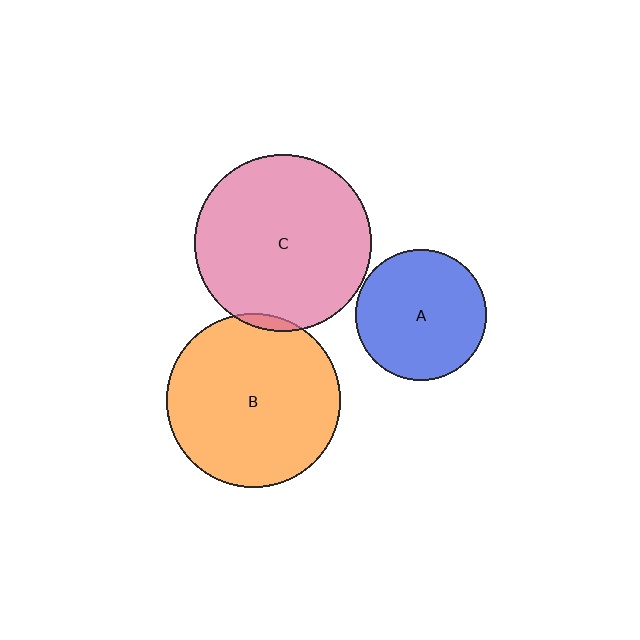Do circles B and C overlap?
Yes.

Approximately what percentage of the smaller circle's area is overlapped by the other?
Approximately 5%.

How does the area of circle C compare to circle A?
Approximately 1.8 times.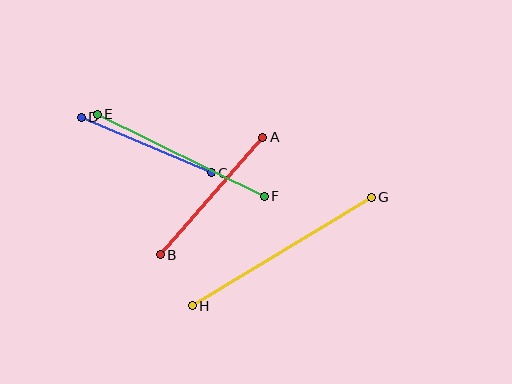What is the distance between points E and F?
The distance is approximately 186 pixels.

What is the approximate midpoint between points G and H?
The midpoint is at approximately (282, 252) pixels.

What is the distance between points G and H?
The distance is approximately 209 pixels.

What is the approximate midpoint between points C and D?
The midpoint is at approximately (146, 145) pixels.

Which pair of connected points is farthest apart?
Points G and H are farthest apart.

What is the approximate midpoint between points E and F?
The midpoint is at approximately (181, 155) pixels.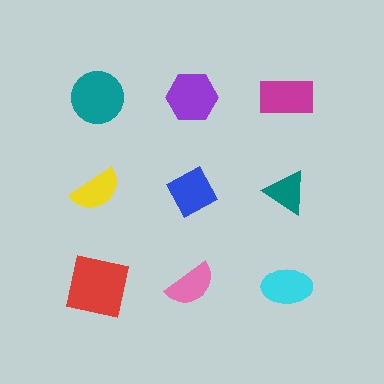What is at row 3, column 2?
A pink semicircle.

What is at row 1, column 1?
A teal circle.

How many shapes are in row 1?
3 shapes.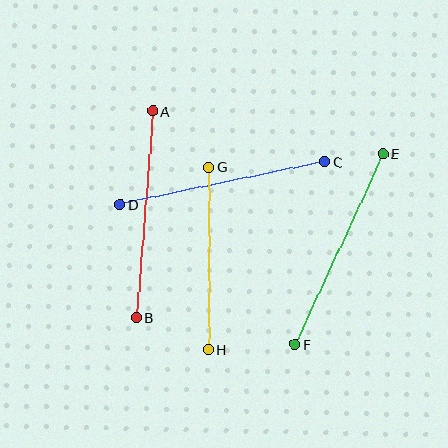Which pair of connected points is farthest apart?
Points E and F are farthest apart.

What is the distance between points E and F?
The distance is approximately 210 pixels.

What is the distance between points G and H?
The distance is approximately 183 pixels.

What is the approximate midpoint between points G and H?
The midpoint is at approximately (209, 258) pixels.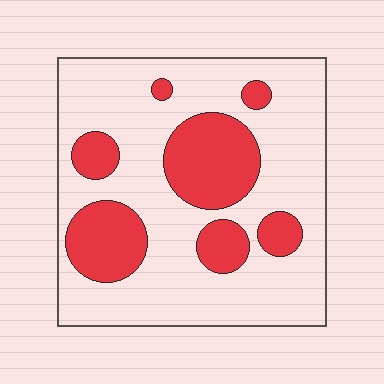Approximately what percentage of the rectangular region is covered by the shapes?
Approximately 25%.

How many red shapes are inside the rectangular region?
7.